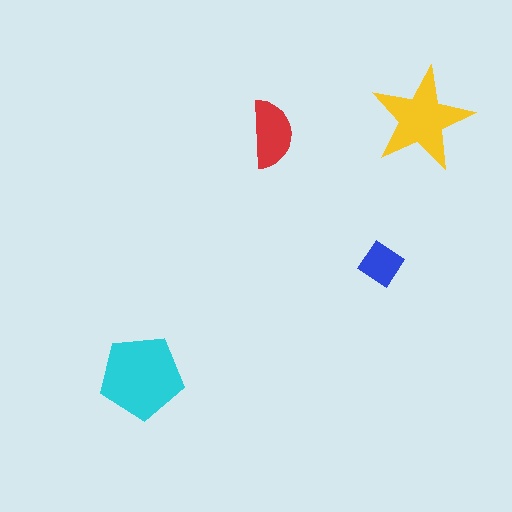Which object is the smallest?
The blue diamond.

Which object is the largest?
The cyan pentagon.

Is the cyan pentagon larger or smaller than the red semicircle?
Larger.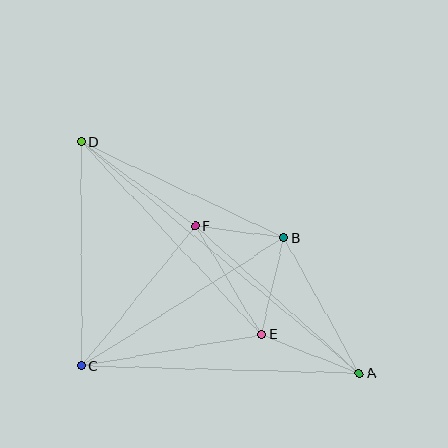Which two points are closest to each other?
Points B and F are closest to each other.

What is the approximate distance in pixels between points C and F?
The distance between C and F is approximately 180 pixels.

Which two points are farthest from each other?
Points A and D are farthest from each other.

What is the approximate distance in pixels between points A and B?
The distance between A and B is approximately 155 pixels.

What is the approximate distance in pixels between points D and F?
The distance between D and F is approximately 142 pixels.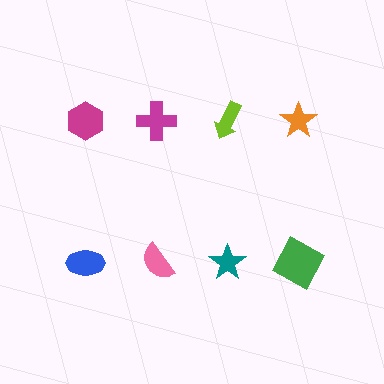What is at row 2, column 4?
A green square.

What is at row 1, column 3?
A lime arrow.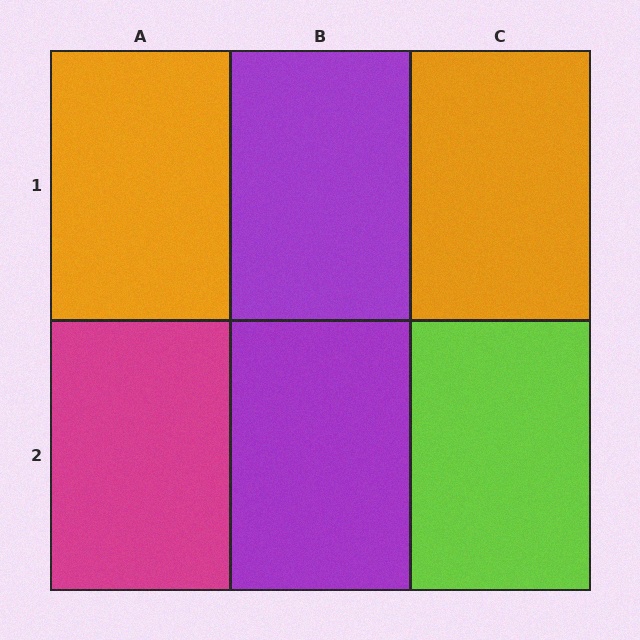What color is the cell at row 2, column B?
Purple.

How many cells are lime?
1 cell is lime.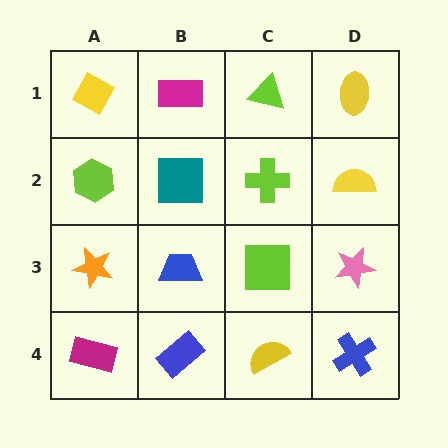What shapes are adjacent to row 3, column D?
A yellow semicircle (row 2, column D), a blue cross (row 4, column D), a lime square (row 3, column C).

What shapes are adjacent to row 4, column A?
An orange star (row 3, column A), a blue rectangle (row 4, column B).